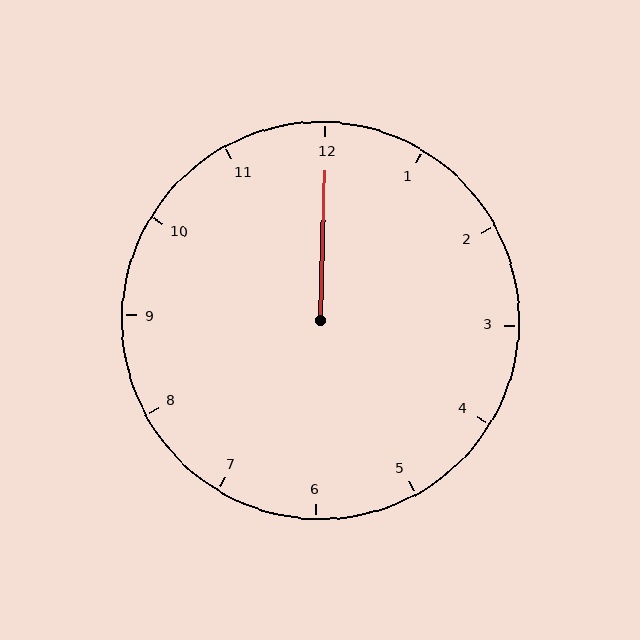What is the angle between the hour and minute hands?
Approximately 0 degrees.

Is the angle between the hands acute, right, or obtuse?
It is acute.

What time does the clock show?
12:00.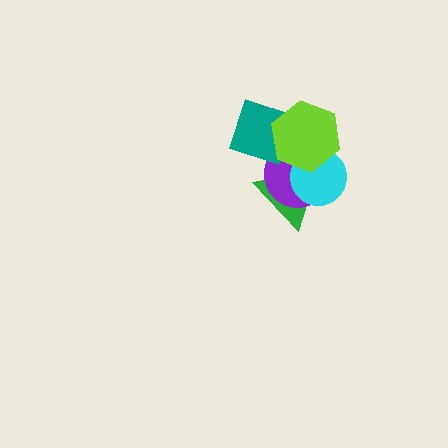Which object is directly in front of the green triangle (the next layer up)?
The purple circle is directly in front of the green triangle.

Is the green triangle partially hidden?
Yes, it is partially covered by another shape.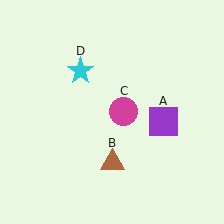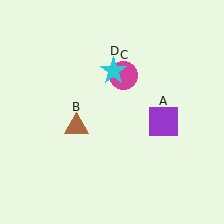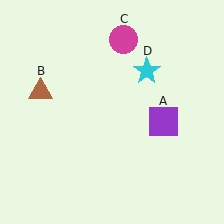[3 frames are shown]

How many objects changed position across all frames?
3 objects changed position: brown triangle (object B), magenta circle (object C), cyan star (object D).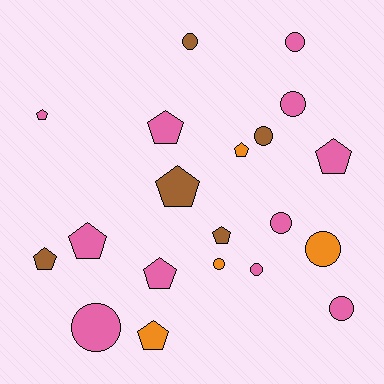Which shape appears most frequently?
Pentagon, with 10 objects.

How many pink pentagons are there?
There are 5 pink pentagons.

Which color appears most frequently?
Pink, with 11 objects.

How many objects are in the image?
There are 20 objects.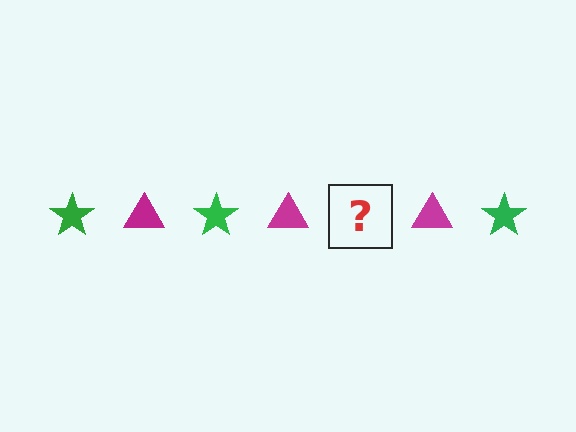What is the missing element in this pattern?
The missing element is a green star.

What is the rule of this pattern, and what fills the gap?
The rule is that the pattern alternates between green star and magenta triangle. The gap should be filled with a green star.